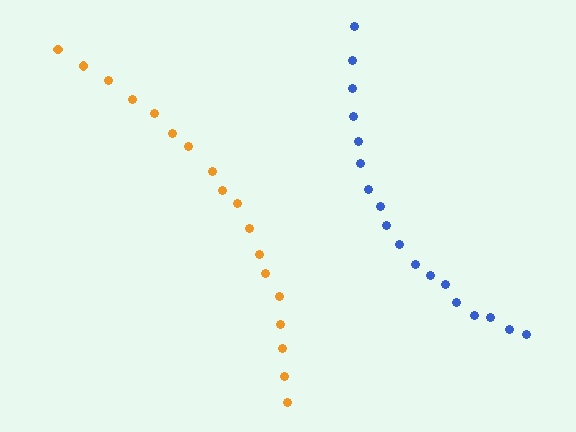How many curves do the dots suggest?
There are 2 distinct paths.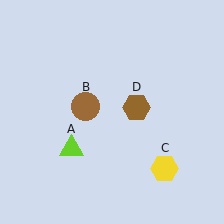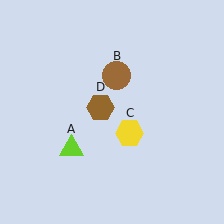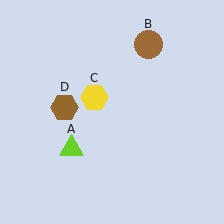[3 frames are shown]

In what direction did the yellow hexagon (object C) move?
The yellow hexagon (object C) moved up and to the left.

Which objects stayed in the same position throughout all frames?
Lime triangle (object A) remained stationary.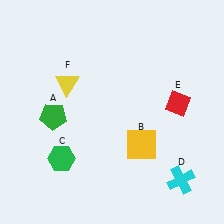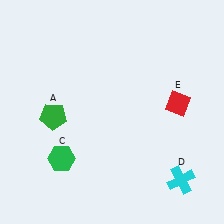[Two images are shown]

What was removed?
The yellow triangle (F), the yellow square (B) were removed in Image 2.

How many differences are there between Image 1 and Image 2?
There are 2 differences between the two images.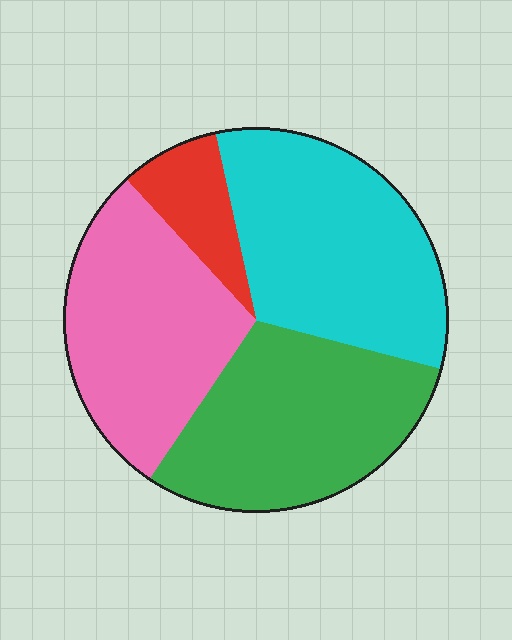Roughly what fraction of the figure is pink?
Pink takes up between a quarter and a half of the figure.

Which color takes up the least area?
Red, at roughly 10%.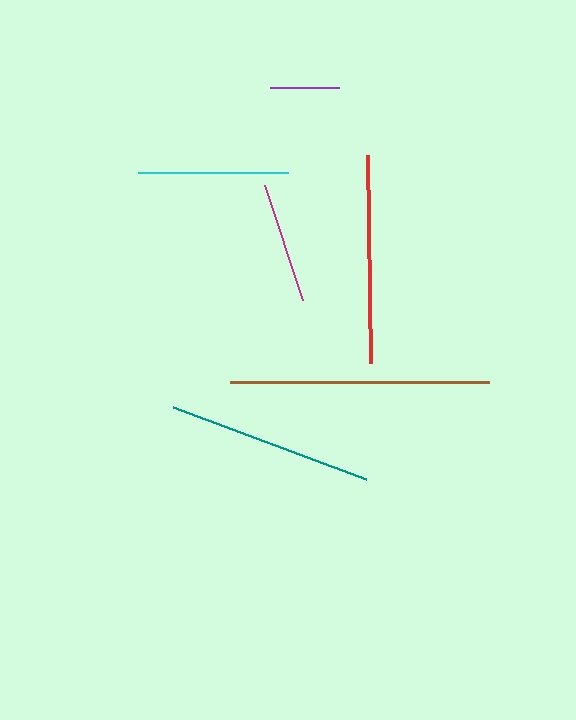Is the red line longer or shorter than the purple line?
The red line is longer than the purple line.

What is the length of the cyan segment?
The cyan segment is approximately 150 pixels long.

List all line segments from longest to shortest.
From longest to shortest: brown, red, teal, cyan, magenta, purple.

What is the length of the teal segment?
The teal segment is approximately 207 pixels long.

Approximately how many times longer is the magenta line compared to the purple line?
The magenta line is approximately 1.8 times the length of the purple line.